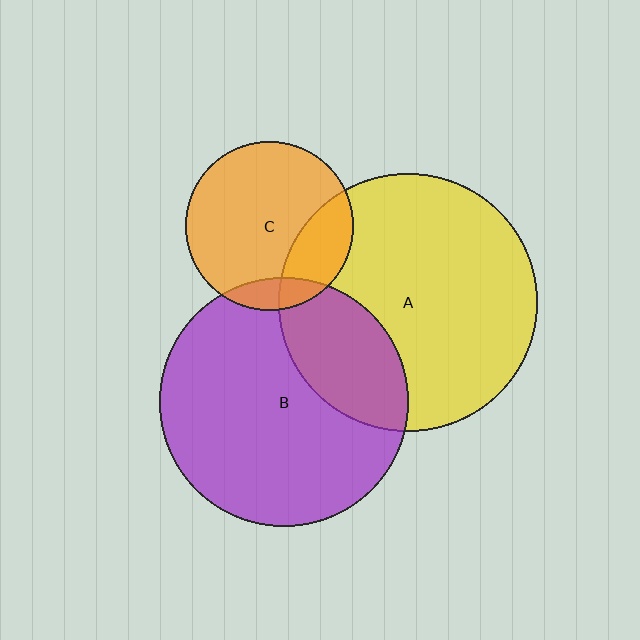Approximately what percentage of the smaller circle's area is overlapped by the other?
Approximately 25%.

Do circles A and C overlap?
Yes.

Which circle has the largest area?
Circle A (yellow).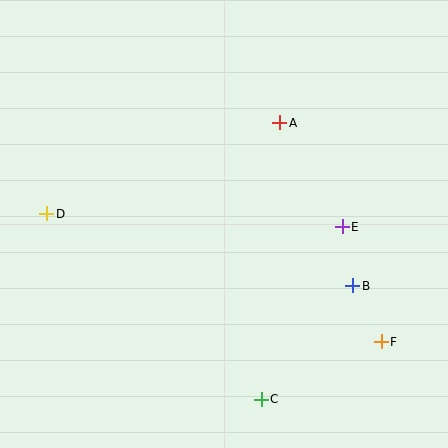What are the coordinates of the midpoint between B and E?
The midpoint between B and E is at (347, 256).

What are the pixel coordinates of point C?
Point C is at (261, 399).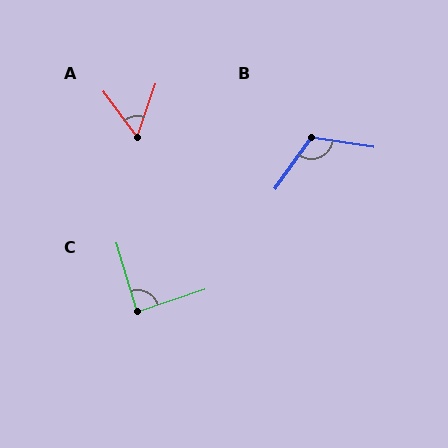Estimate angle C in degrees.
Approximately 88 degrees.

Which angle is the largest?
B, at approximately 116 degrees.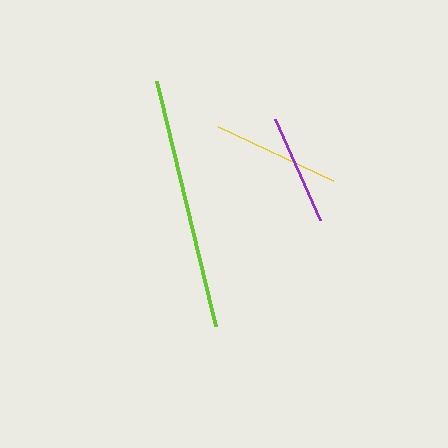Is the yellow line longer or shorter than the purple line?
The yellow line is longer than the purple line.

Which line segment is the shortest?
The purple line is the shortest at approximately 110 pixels.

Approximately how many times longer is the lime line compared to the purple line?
The lime line is approximately 2.3 times the length of the purple line.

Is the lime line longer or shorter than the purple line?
The lime line is longer than the purple line.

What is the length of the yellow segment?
The yellow segment is approximately 127 pixels long.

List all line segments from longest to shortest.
From longest to shortest: lime, yellow, purple.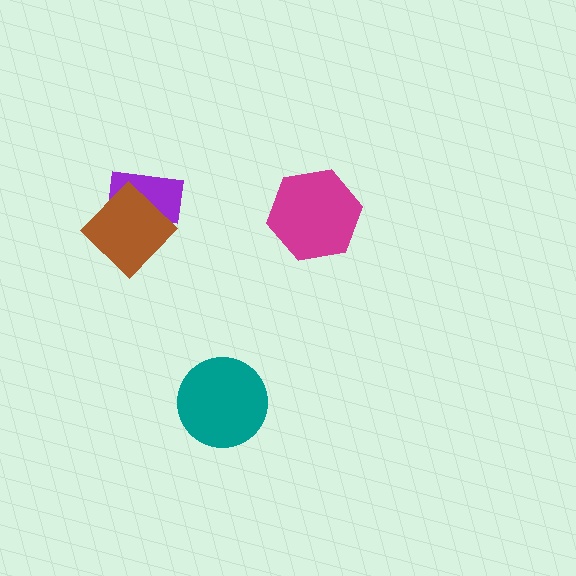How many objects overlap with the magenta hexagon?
0 objects overlap with the magenta hexagon.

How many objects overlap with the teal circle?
0 objects overlap with the teal circle.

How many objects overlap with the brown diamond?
1 object overlaps with the brown diamond.